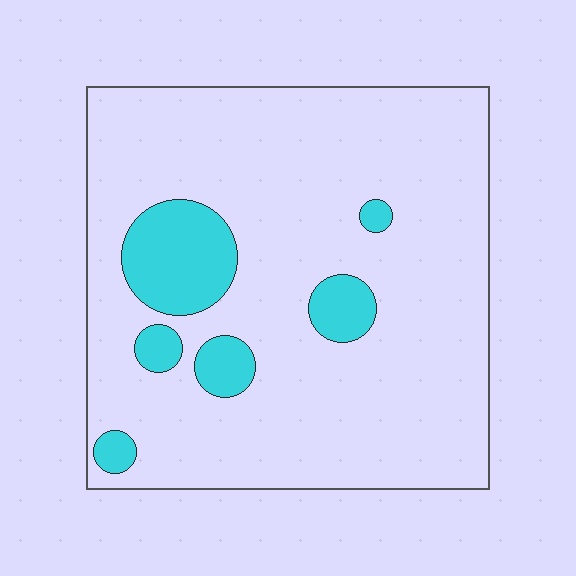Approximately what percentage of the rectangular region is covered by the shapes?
Approximately 15%.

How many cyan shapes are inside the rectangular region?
6.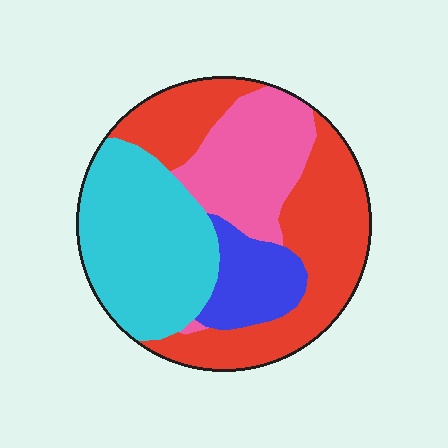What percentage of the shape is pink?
Pink covers 20% of the shape.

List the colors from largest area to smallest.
From largest to smallest: red, cyan, pink, blue.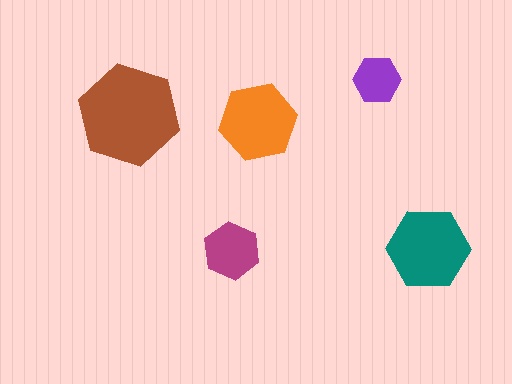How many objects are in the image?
There are 5 objects in the image.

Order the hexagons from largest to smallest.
the brown one, the teal one, the orange one, the magenta one, the purple one.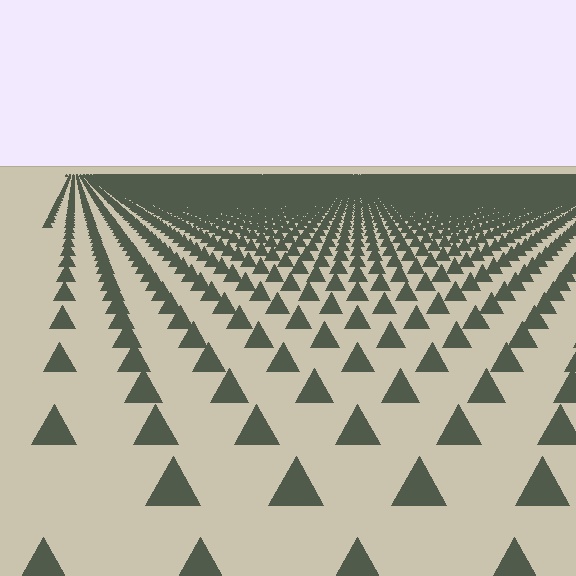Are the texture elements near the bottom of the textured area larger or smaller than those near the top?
Larger. Near the bottom, elements are closer to the viewer and appear at a bigger on-screen size.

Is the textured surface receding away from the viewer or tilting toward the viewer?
The surface is receding away from the viewer. Texture elements get smaller and denser toward the top.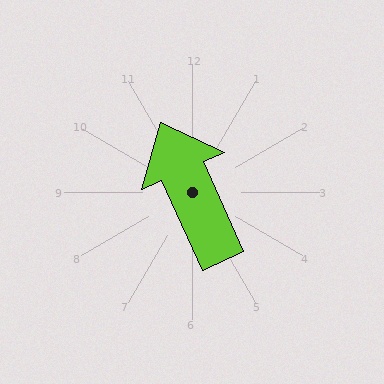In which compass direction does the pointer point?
Northwest.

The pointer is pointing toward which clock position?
Roughly 11 o'clock.